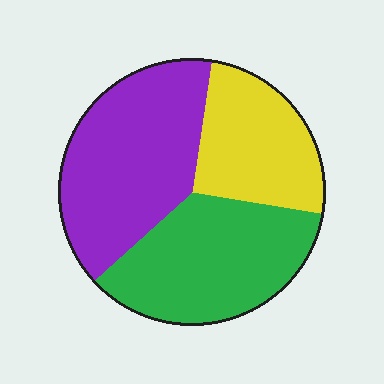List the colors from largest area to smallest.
From largest to smallest: purple, green, yellow.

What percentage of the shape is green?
Green covers 35% of the shape.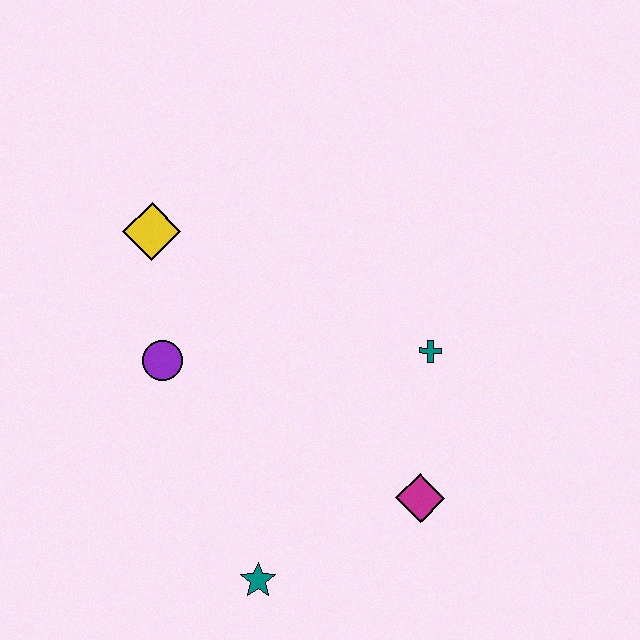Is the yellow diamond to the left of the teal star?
Yes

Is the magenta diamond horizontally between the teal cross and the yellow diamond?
Yes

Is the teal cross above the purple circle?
Yes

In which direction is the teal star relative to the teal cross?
The teal star is below the teal cross.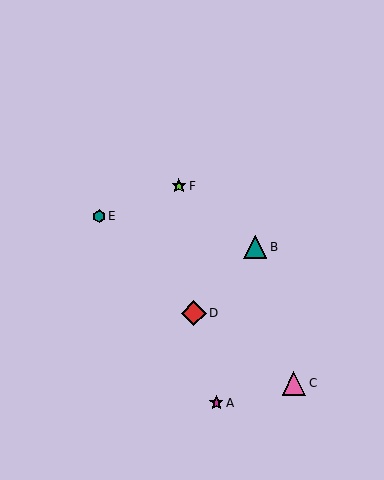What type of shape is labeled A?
Shape A is a magenta star.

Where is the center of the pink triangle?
The center of the pink triangle is at (294, 383).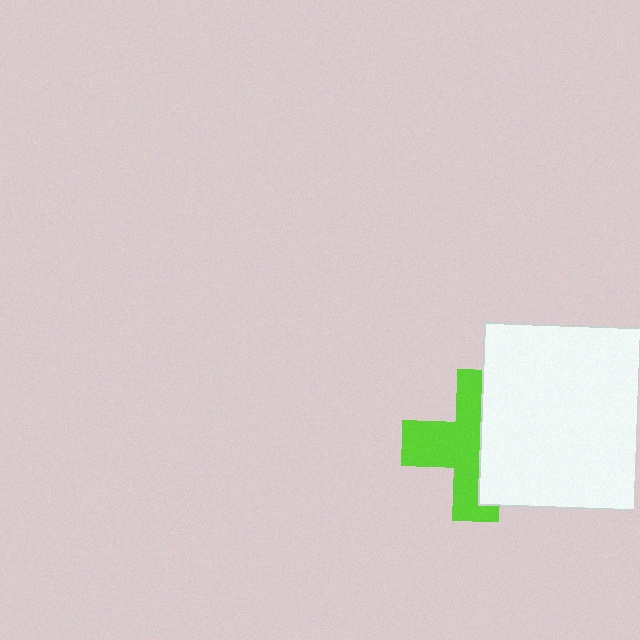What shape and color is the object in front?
The object in front is a white square.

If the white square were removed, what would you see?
You would see the complete lime cross.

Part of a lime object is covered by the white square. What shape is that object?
It is a cross.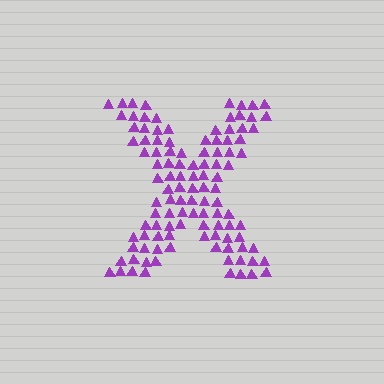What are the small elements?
The small elements are triangles.